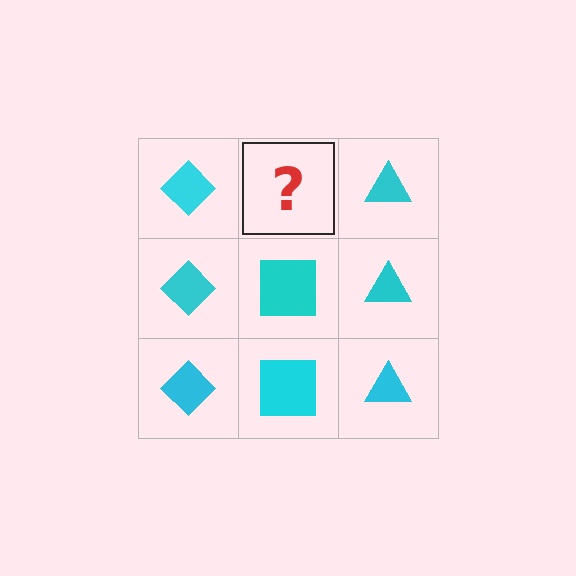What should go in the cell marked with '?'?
The missing cell should contain a cyan square.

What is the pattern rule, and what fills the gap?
The rule is that each column has a consistent shape. The gap should be filled with a cyan square.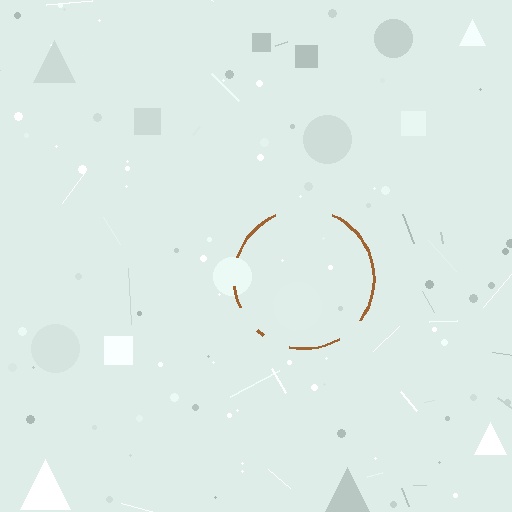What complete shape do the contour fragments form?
The contour fragments form a circle.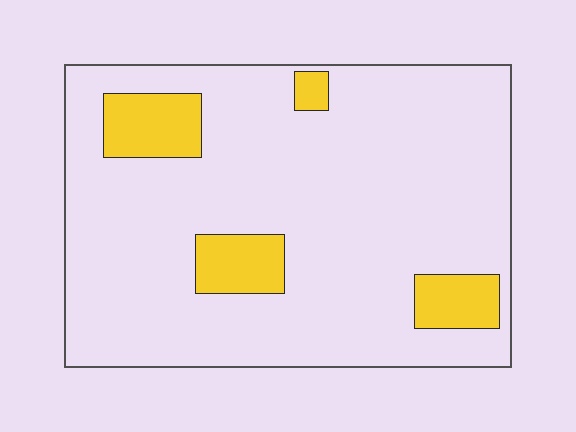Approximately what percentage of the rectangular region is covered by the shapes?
Approximately 15%.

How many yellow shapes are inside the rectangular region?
4.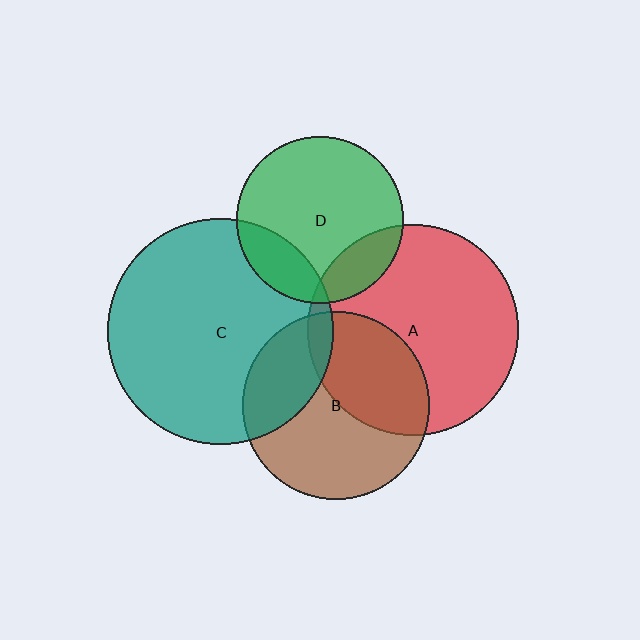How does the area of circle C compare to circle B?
Approximately 1.5 times.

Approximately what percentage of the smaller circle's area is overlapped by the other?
Approximately 15%.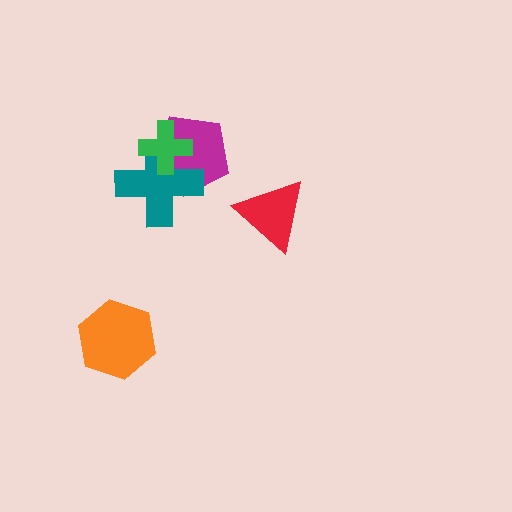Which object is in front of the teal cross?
The green cross is in front of the teal cross.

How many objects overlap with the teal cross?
2 objects overlap with the teal cross.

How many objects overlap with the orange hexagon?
0 objects overlap with the orange hexagon.